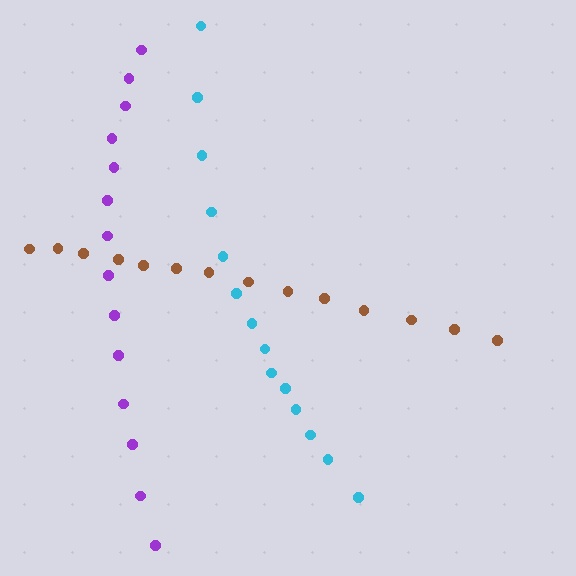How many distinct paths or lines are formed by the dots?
There are 3 distinct paths.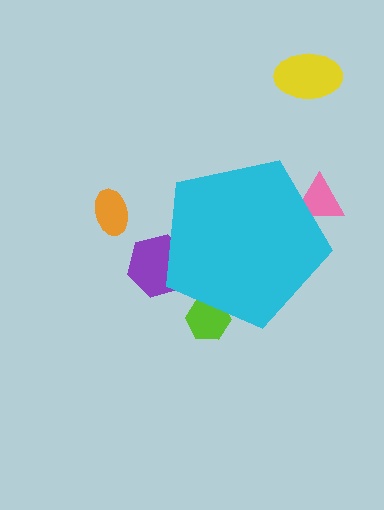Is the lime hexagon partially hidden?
Yes, the lime hexagon is partially hidden behind the cyan pentagon.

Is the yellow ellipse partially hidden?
No, the yellow ellipse is fully visible.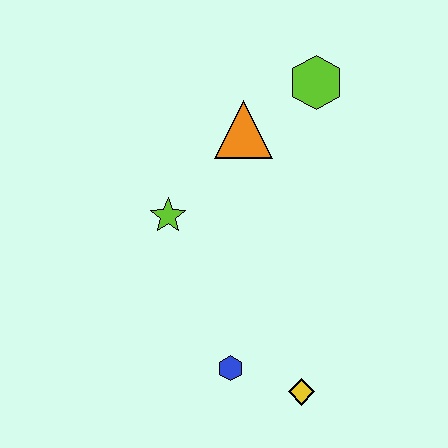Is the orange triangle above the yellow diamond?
Yes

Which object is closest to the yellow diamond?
The blue hexagon is closest to the yellow diamond.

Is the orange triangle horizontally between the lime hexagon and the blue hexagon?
Yes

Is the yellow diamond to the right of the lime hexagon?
No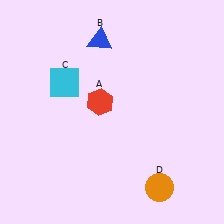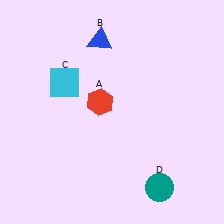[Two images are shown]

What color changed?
The circle (D) changed from orange in Image 1 to teal in Image 2.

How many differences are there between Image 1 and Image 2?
There is 1 difference between the two images.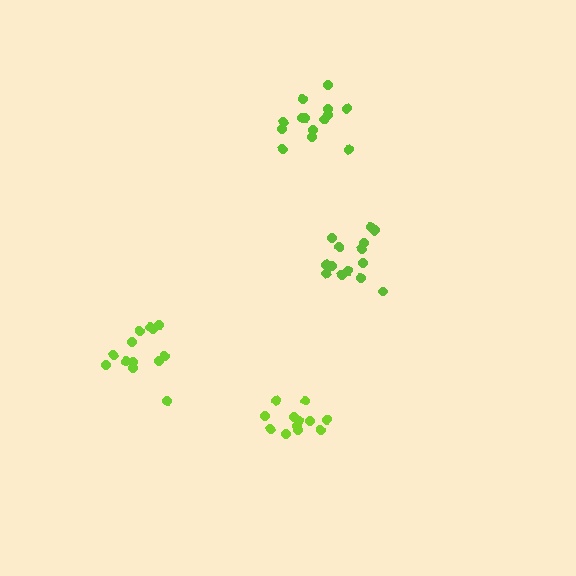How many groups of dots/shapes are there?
There are 4 groups.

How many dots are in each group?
Group 1: 14 dots, Group 2: 12 dots, Group 3: 13 dots, Group 4: 14 dots (53 total).